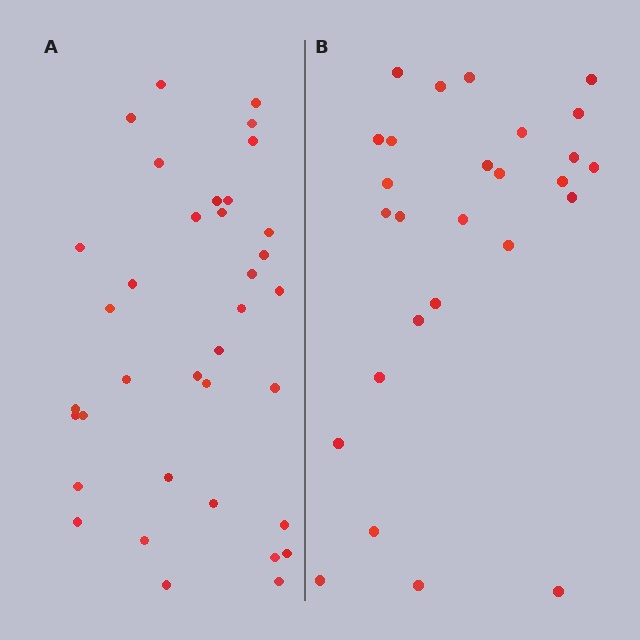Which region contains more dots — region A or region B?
Region A (the left region) has more dots.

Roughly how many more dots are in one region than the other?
Region A has roughly 8 or so more dots than region B.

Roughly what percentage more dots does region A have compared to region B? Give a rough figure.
About 35% more.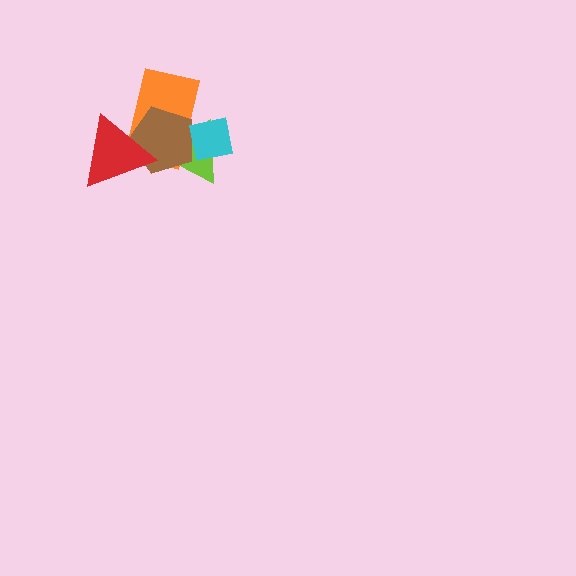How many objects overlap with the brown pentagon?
4 objects overlap with the brown pentagon.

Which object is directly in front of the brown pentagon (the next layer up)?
The cyan square is directly in front of the brown pentagon.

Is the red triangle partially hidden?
No, no other shape covers it.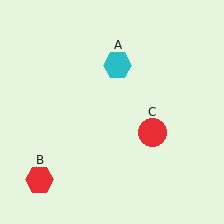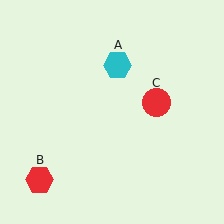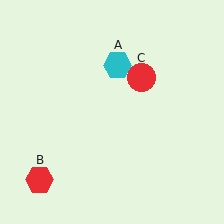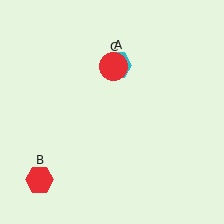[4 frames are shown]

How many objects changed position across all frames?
1 object changed position: red circle (object C).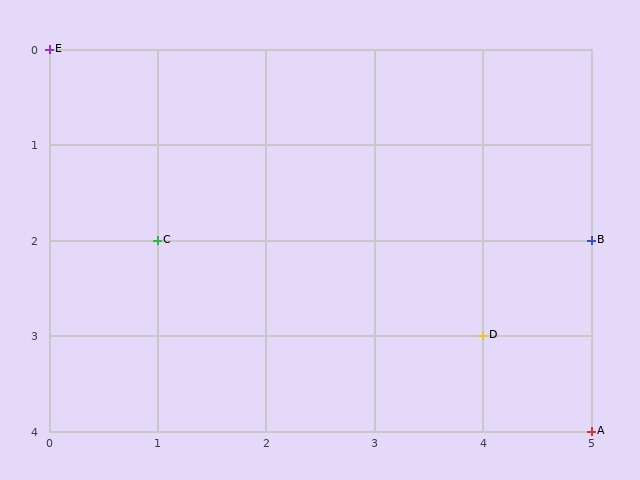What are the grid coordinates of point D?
Point D is at grid coordinates (4, 3).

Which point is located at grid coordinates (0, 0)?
Point E is at (0, 0).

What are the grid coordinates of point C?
Point C is at grid coordinates (1, 2).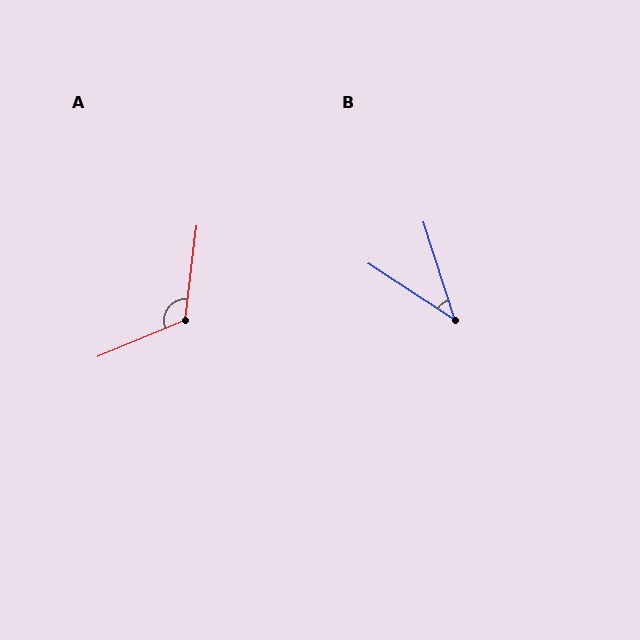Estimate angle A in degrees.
Approximately 119 degrees.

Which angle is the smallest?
B, at approximately 39 degrees.